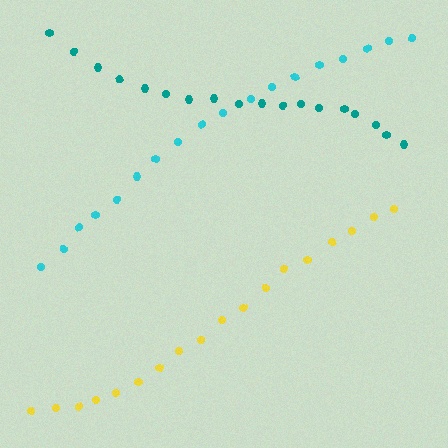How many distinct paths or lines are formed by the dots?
There are 3 distinct paths.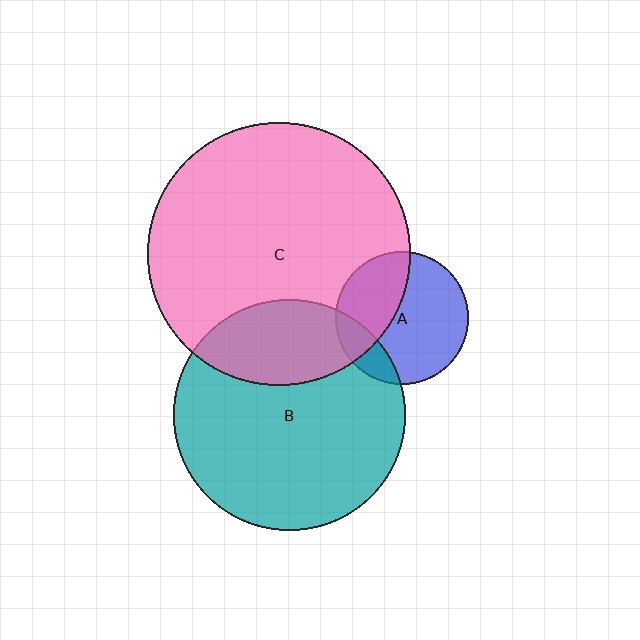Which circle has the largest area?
Circle C (pink).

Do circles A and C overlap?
Yes.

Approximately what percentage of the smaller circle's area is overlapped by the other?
Approximately 40%.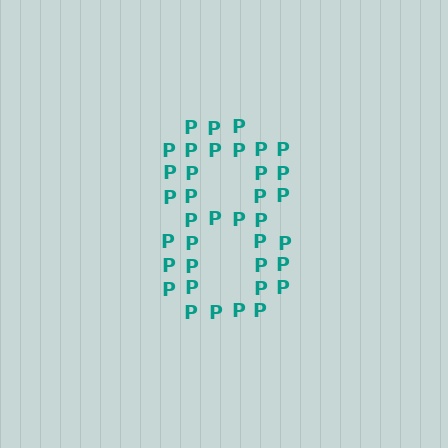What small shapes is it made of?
It is made of small letter P's.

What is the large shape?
The large shape is the digit 8.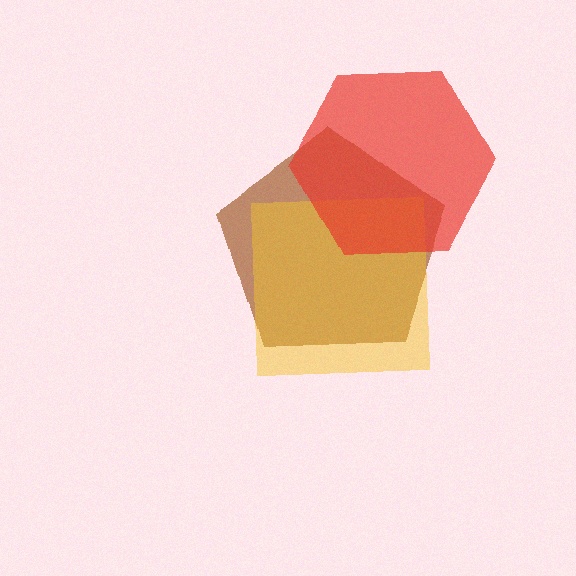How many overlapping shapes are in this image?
There are 3 overlapping shapes in the image.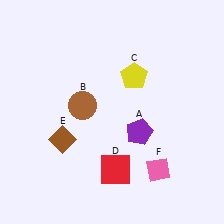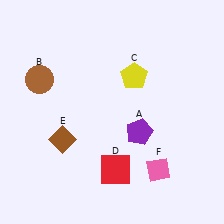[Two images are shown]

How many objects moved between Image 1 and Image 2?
1 object moved between the two images.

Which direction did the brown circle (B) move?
The brown circle (B) moved left.